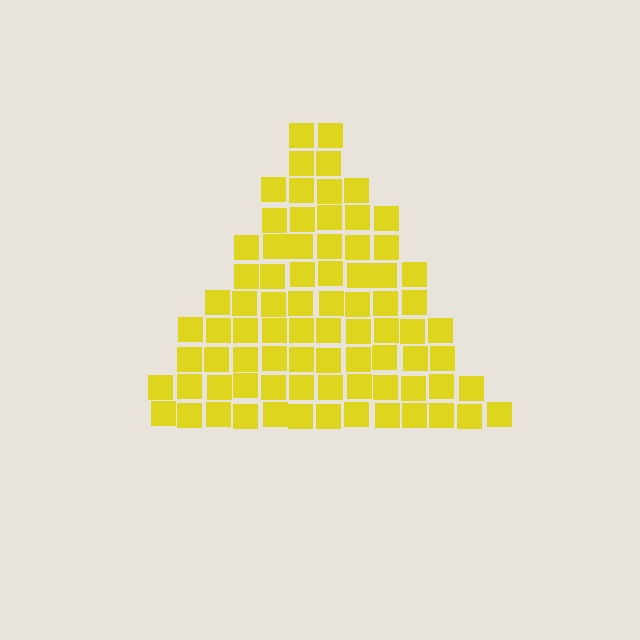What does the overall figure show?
The overall figure shows a triangle.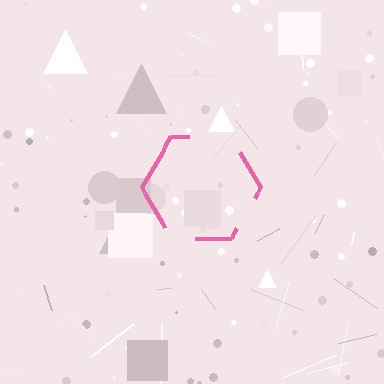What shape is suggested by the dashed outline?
The dashed outline suggests a hexagon.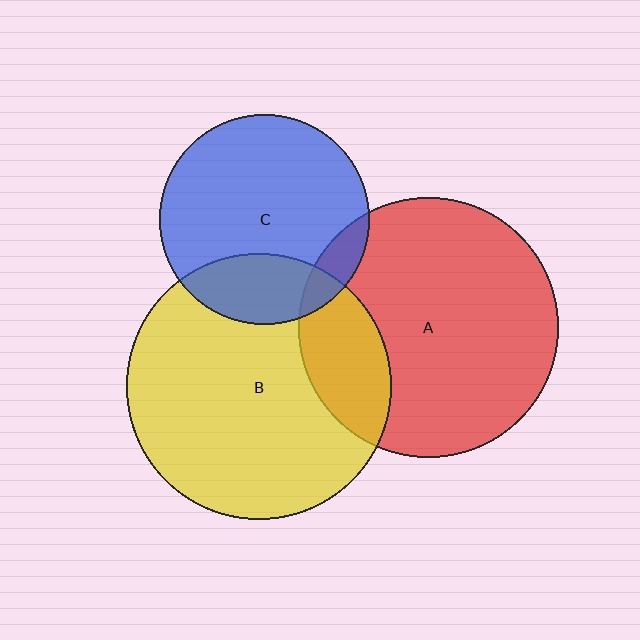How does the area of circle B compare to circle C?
Approximately 1.6 times.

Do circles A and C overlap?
Yes.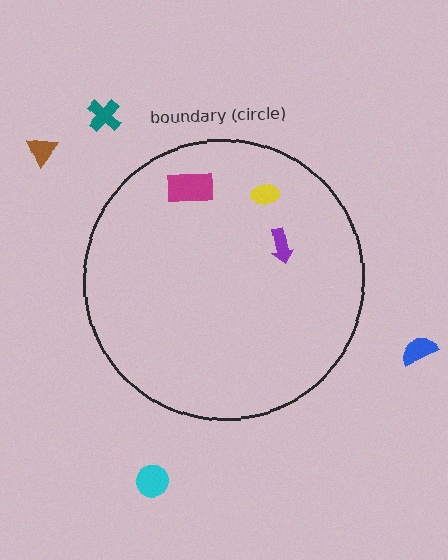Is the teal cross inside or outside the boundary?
Outside.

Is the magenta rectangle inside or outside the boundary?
Inside.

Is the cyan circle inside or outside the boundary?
Outside.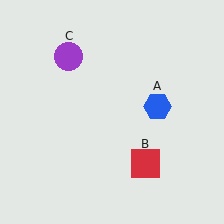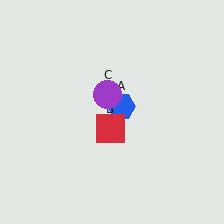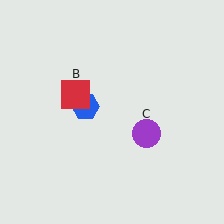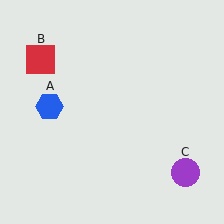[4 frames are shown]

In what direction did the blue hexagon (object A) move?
The blue hexagon (object A) moved left.